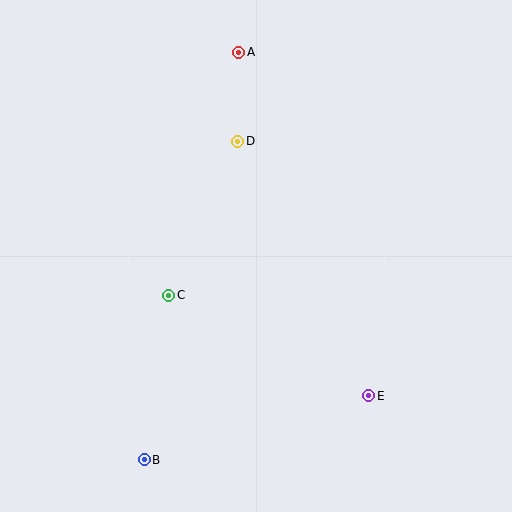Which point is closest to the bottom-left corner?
Point B is closest to the bottom-left corner.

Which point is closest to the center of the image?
Point C at (169, 295) is closest to the center.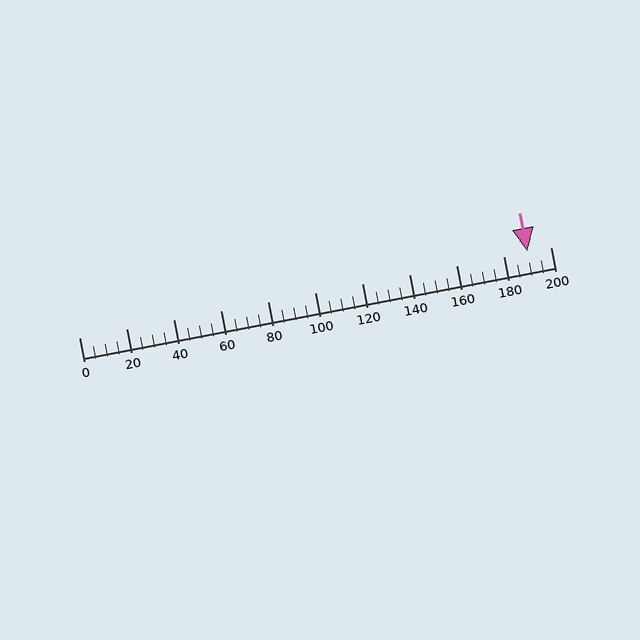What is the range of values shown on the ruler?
The ruler shows values from 0 to 200.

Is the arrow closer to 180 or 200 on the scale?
The arrow is closer to 200.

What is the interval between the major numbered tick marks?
The major tick marks are spaced 20 units apart.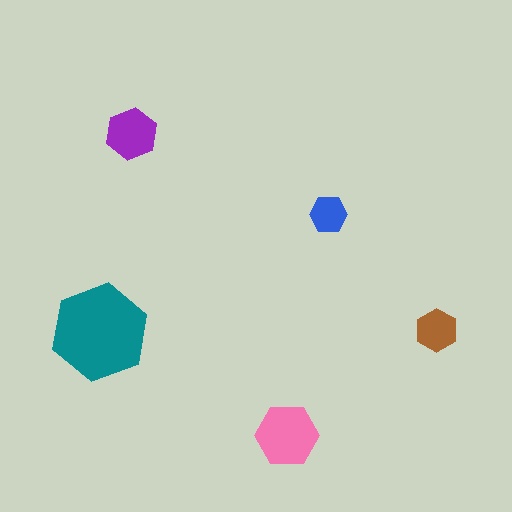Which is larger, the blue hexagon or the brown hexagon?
The brown one.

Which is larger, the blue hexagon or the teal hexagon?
The teal one.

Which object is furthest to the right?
The brown hexagon is rightmost.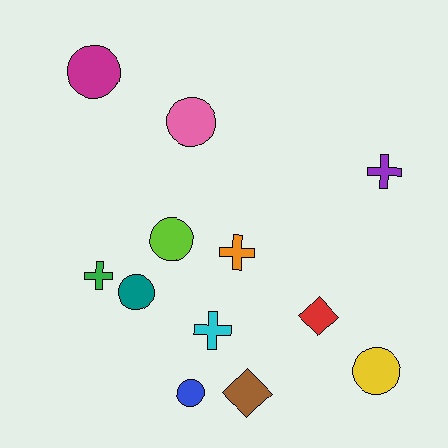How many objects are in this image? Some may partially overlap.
There are 12 objects.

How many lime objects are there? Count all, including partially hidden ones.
There is 1 lime object.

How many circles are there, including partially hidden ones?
There are 6 circles.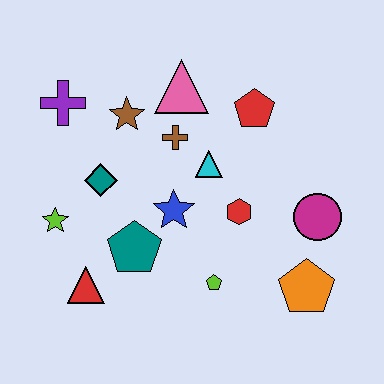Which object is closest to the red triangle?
The teal pentagon is closest to the red triangle.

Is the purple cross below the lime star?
No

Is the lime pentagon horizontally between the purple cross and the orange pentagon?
Yes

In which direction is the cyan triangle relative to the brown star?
The cyan triangle is to the right of the brown star.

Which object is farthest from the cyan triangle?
The red triangle is farthest from the cyan triangle.